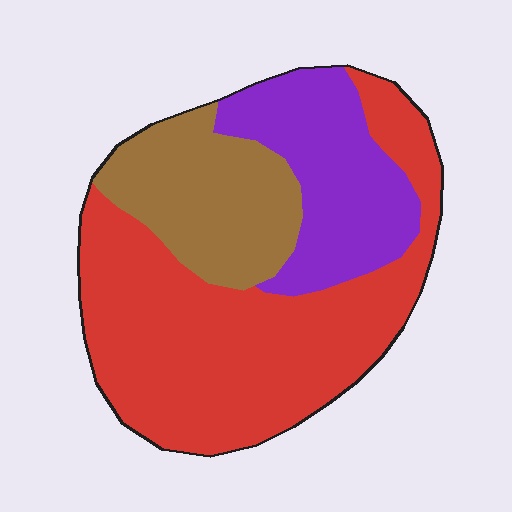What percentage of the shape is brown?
Brown takes up about one fifth (1/5) of the shape.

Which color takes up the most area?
Red, at roughly 55%.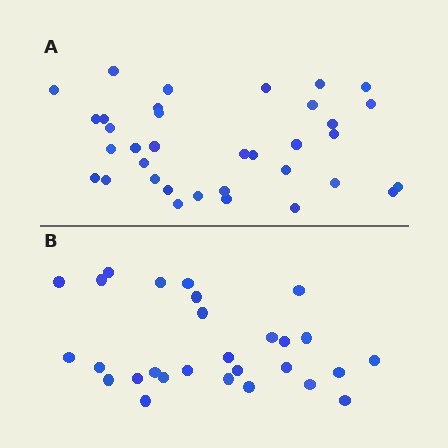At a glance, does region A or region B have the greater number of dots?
Region A (the top region) has more dots.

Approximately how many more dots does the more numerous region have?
Region A has roughly 8 or so more dots than region B.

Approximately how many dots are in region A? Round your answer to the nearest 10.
About 40 dots. (The exact count is 35, which rounds to 40.)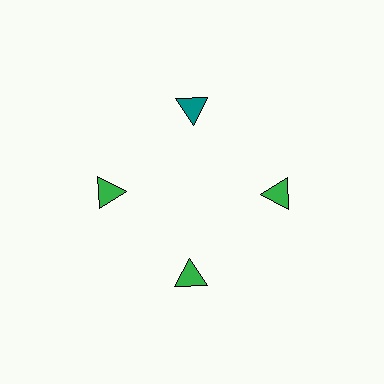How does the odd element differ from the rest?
It has a different color: teal instead of green.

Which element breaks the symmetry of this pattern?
The teal triangle at roughly the 12 o'clock position breaks the symmetry. All other shapes are green triangles.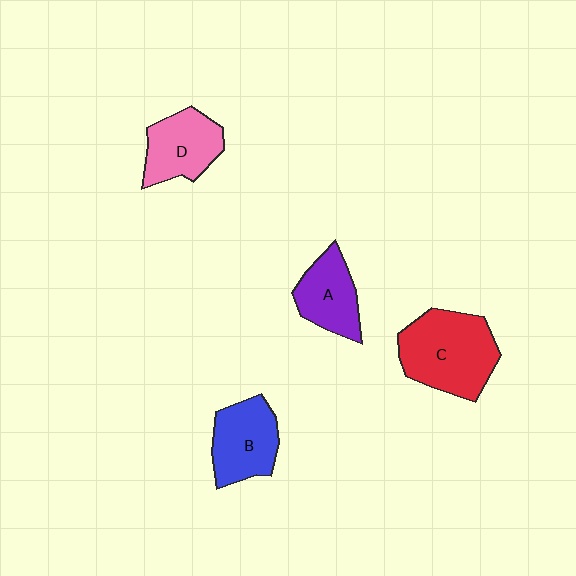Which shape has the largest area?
Shape C (red).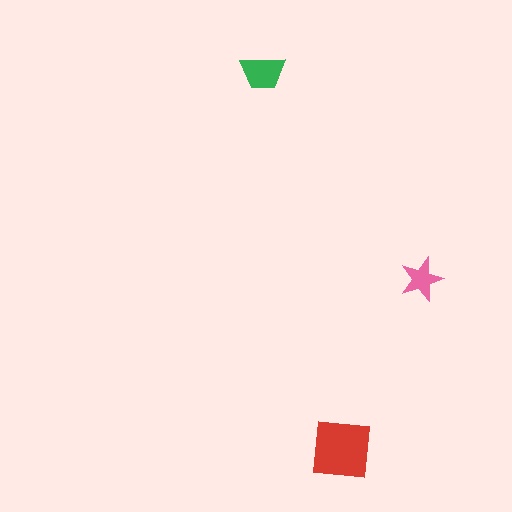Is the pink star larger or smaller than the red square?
Smaller.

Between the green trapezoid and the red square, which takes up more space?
The red square.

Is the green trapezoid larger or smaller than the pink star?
Larger.